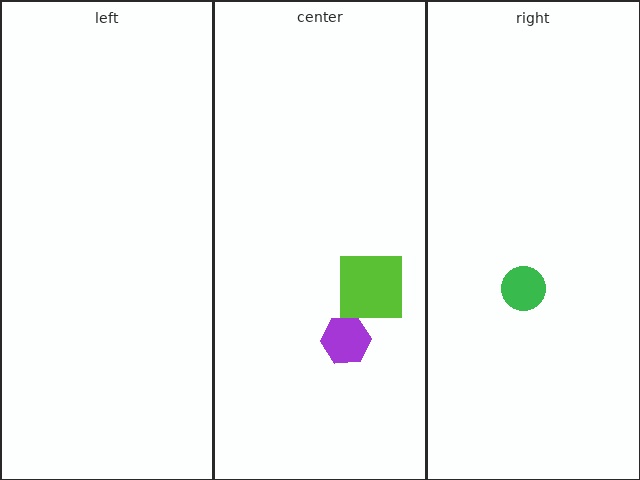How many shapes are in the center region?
2.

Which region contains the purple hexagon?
The center region.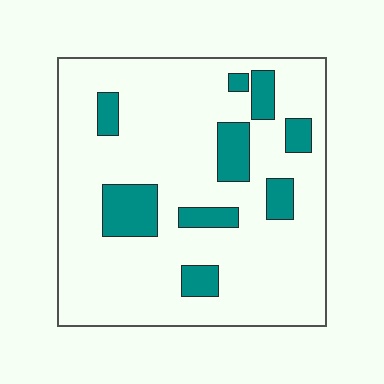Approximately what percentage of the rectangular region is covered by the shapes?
Approximately 15%.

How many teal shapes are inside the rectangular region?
9.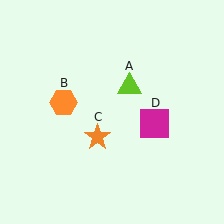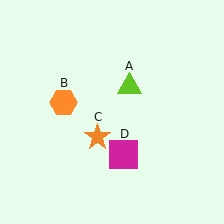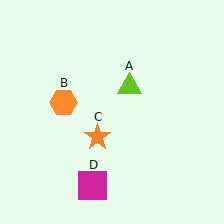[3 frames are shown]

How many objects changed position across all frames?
1 object changed position: magenta square (object D).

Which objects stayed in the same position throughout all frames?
Lime triangle (object A) and orange hexagon (object B) and orange star (object C) remained stationary.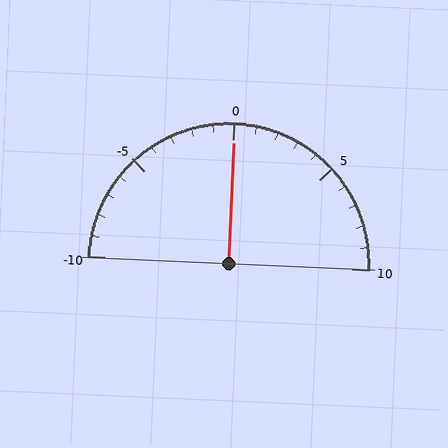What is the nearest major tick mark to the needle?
The nearest major tick mark is 0.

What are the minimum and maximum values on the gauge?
The gauge ranges from -10 to 10.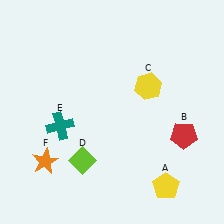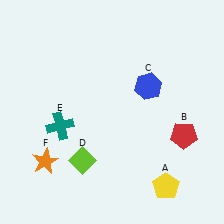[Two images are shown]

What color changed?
The hexagon (C) changed from yellow in Image 1 to blue in Image 2.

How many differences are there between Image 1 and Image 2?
There is 1 difference between the two images.